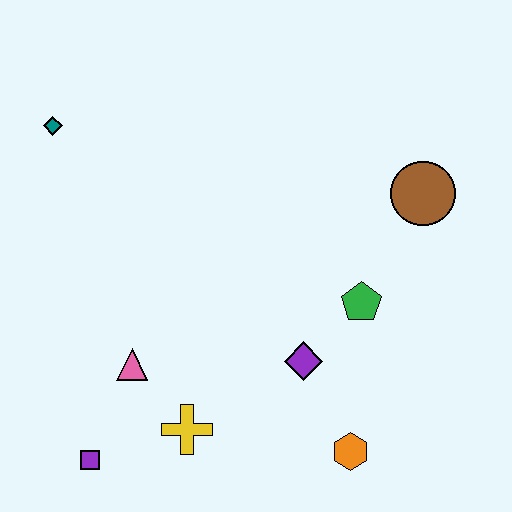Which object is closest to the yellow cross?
The pink triangle is closest to the yellow cross.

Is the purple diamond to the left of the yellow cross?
No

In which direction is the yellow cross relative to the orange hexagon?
The yellow cross is to the left of the orange hexagon.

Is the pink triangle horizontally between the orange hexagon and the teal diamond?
Yes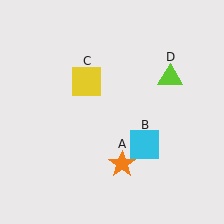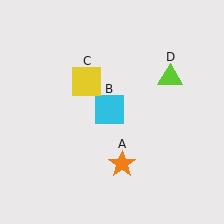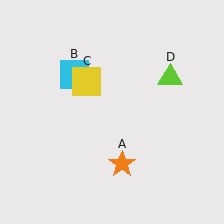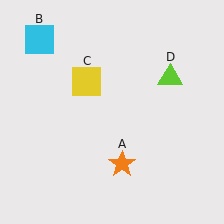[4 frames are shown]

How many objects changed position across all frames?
1 object changed position: cyan square (object B).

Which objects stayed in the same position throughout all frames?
Orange star (object A) and yellow square (object C) and lime triangle (object D) remained stationary.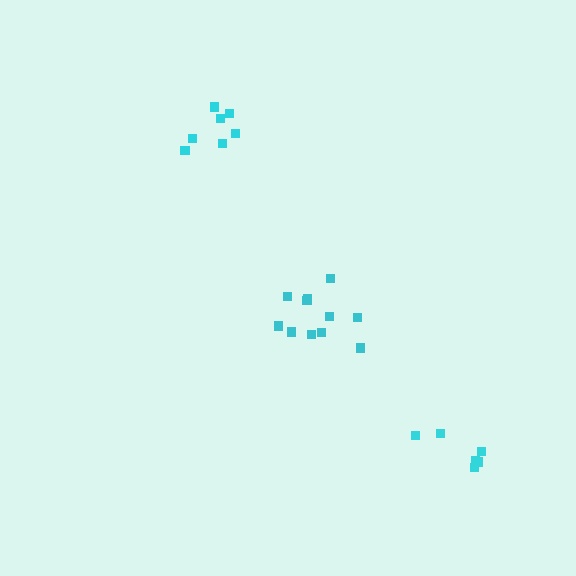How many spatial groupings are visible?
There are 3 spatial groupings.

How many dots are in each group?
Group 1: 11 dots, Group 2: 7 dots, Group 3: 6 dots (24 total).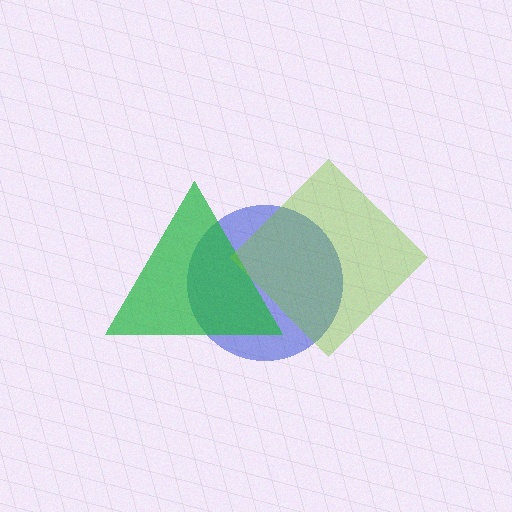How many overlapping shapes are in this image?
There are 3 overlapping shapes in the image.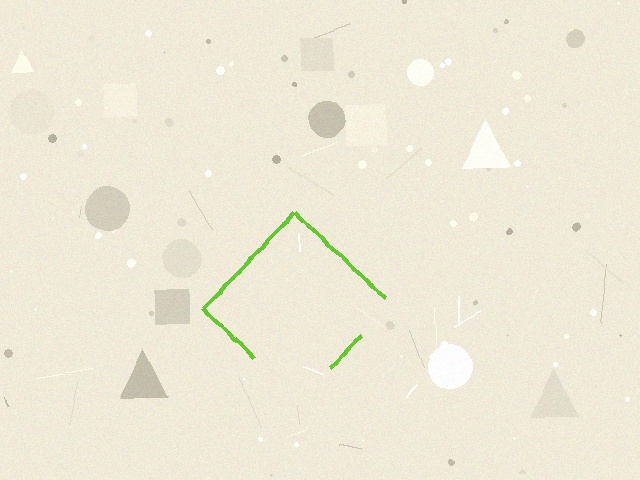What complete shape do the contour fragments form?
The contour fragments form a diamond.